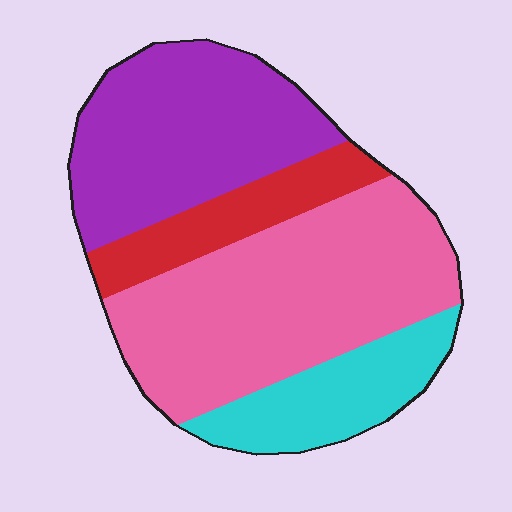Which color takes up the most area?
Pink, at roughly 40%.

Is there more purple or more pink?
Pink.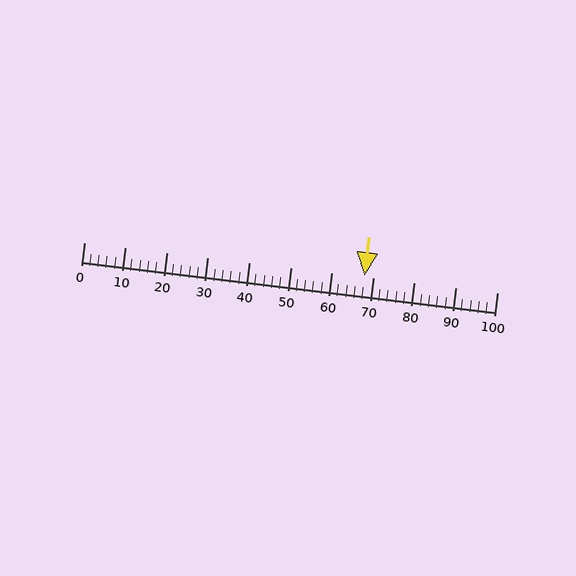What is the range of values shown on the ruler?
The ruler shows values from 0 to 100.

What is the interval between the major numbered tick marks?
The major tick marks are spaced 10 units apart.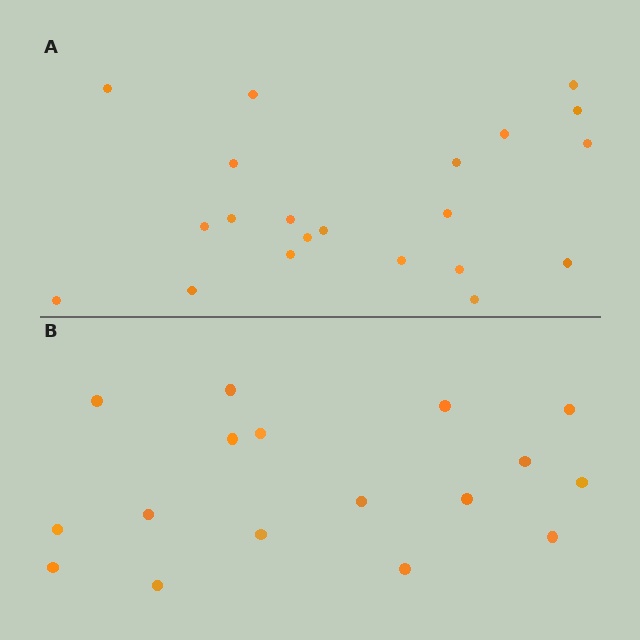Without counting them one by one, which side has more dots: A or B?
Region A (the top region) has more dots.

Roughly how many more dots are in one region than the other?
Region A has about 4 more dots than region B.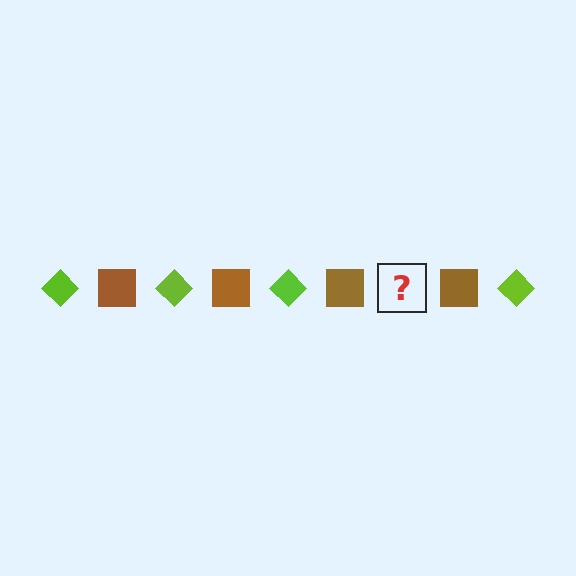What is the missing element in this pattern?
The missing element is a lime diamond.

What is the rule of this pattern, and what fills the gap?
The rule is that the pattern alternates between lime diamond and brown square. The gap should be filled with a lime diamond.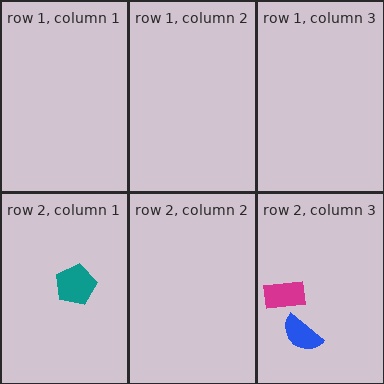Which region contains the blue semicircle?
The row 2, column 3 region.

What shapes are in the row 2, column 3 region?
The magenta rectangle, the blue semicircle.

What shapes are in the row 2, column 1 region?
The teal pentagon.